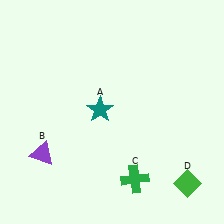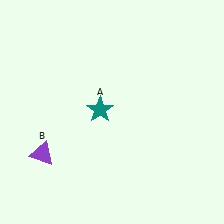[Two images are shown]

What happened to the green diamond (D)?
The green diamond (D) was removed in Image 2. It was in the bottom-right area of Image 1.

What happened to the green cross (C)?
The green cross (C) was removed in Image 2. It was in the bottom-right area of Image 1.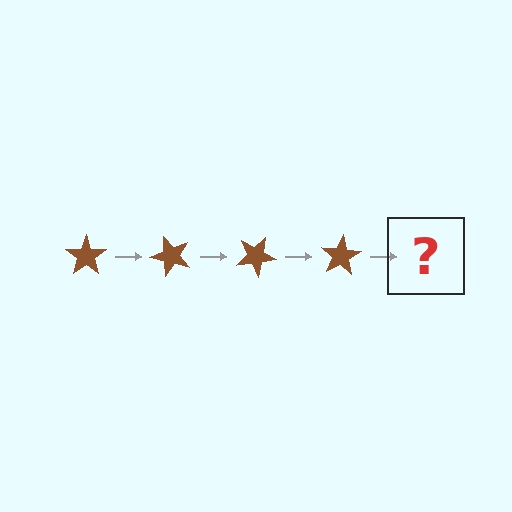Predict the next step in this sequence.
The next step is a brown star rotated 200 degrees.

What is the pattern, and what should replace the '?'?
The pattern is that the star rotates 50 degrees each step. The '?' should be a brown star rotated 200 degrees.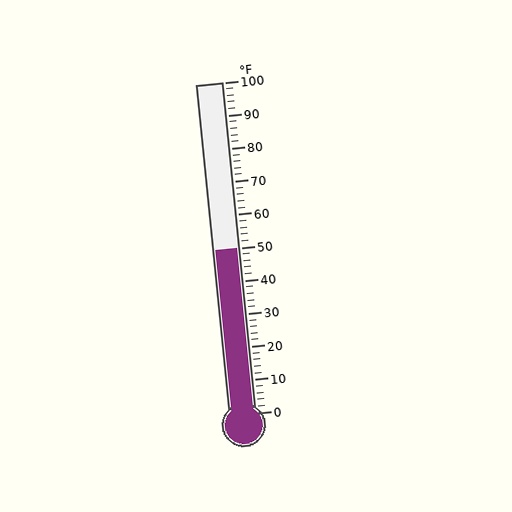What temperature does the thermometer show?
The thermometer shows approximately 50°F.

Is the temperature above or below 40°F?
The temperature is above 40°F.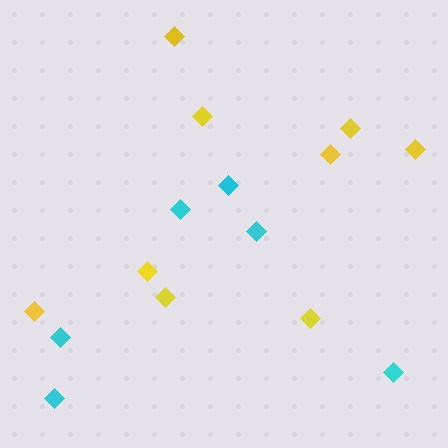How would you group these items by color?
There are 2 groups: one group of yellow diamonds (9) and one group of cyan diamonds (6).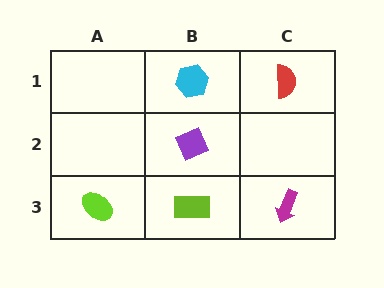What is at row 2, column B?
A purple diamond.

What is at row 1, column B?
A cyan hexagon.